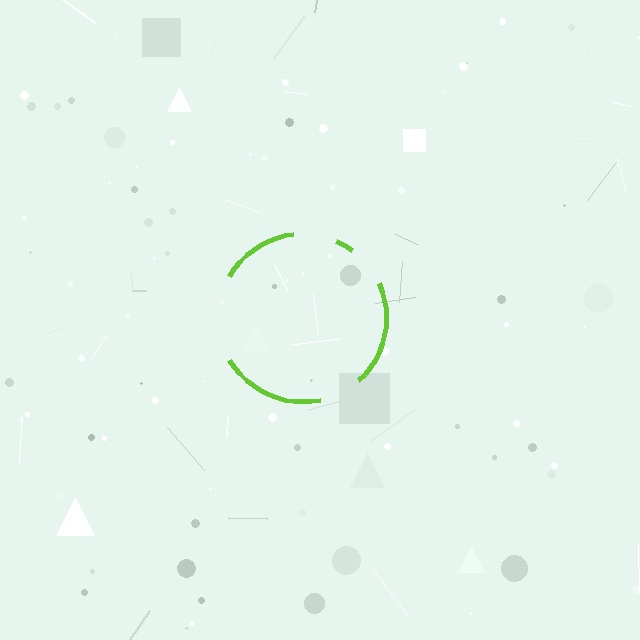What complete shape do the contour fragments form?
The contour fragments form a circle.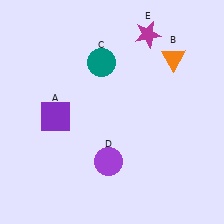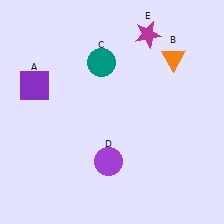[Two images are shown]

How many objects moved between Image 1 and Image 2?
1 object moved between the two images.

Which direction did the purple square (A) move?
The purple square (A) moved up.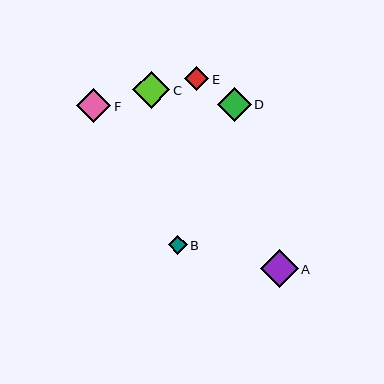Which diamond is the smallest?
Diamond B is the smallest with a size of approximately 19 pixels.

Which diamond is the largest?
Diamond A is the largest with a size of approximately 38 pixels.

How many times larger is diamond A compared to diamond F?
Diamond A is approximately 1.1 times the size of diamond F.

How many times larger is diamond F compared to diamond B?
Diamond F is approximately 1.8 times the size of diamond B.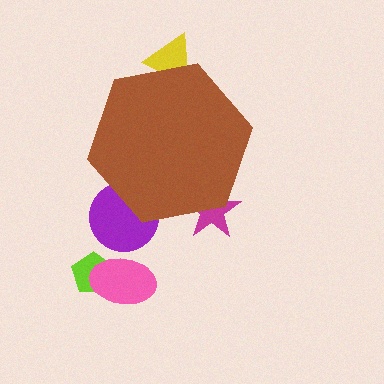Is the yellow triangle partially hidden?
Yes, the yellow triangle is partially hidden behind the brown hexagon.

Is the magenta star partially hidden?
Yes, the magenta star is partially hidden behind the brown hexagon.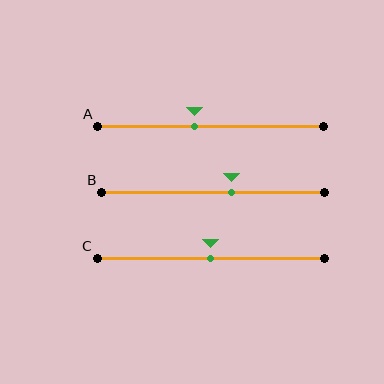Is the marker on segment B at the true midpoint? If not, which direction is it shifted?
No, the marker on segment B is shifted to the right by about 8% of the segment length.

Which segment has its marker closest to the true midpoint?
Segment C has its marker closest to the true midpoint.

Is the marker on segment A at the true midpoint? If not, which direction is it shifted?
No, the marker on segment A is shifted to the left by about 7% of the segment length.